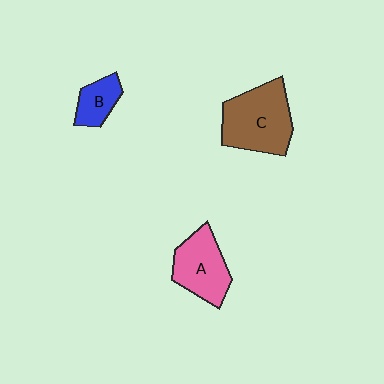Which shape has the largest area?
Shape C (brown).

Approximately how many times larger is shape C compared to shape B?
Approximately 2.4 times.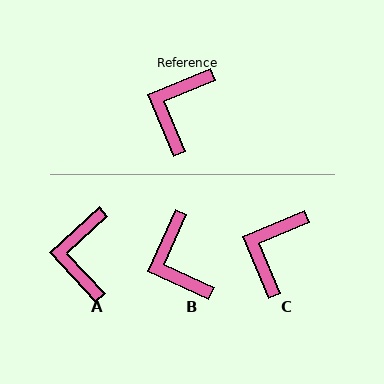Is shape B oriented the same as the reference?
No, it is off by about 43 degrees.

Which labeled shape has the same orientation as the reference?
C.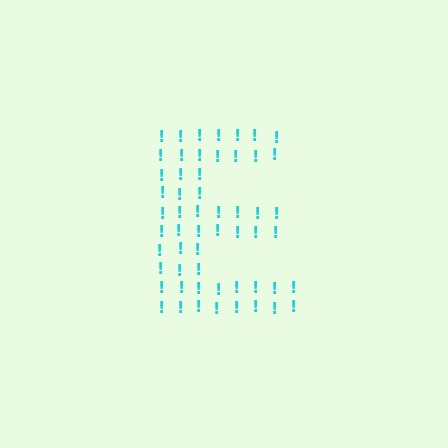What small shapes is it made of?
It is made of small exclamation marks.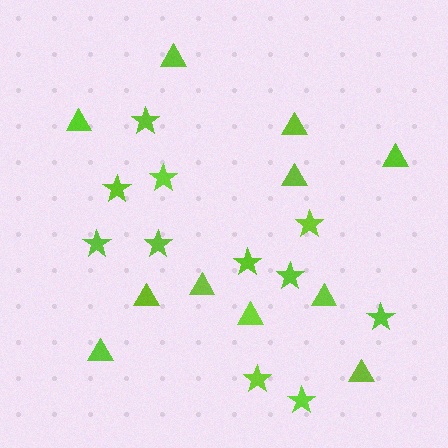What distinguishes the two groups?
There are 2 groups: one group of triangles (11) and one group of stars (11).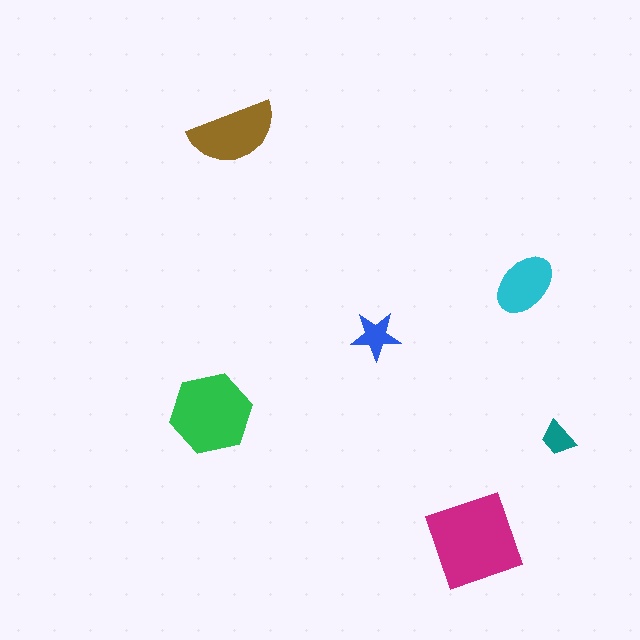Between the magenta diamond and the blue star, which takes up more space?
The magenta diamond.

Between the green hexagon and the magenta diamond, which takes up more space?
The magenta diamond.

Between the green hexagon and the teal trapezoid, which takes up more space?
The green hexagon.